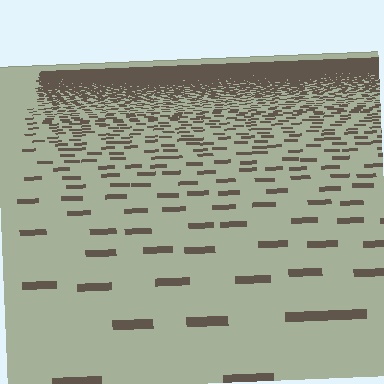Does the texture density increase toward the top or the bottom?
Density increases toward the top.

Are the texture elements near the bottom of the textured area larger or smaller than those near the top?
Larger. Near the bottom, elements are closer to the viewer and appear at a bigger on-screen size.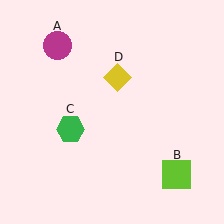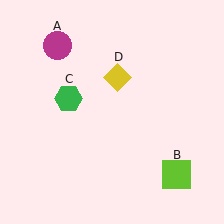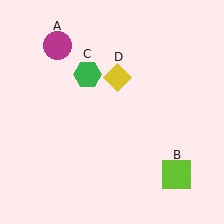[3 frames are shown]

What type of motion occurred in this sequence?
The green hexagon (object C) rotated clockwise around the center of the scene.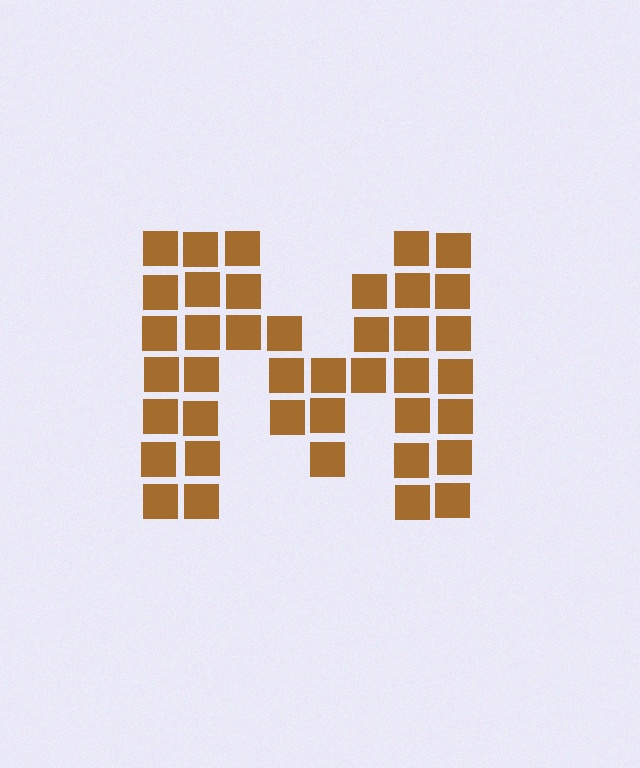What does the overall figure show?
The overall figure shows the letter M.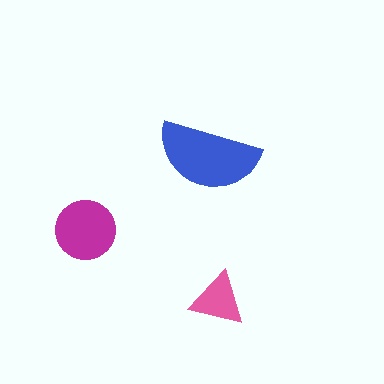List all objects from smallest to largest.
The pink triangle, the magenta circle, the blue semicircle.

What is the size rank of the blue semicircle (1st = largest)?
1st.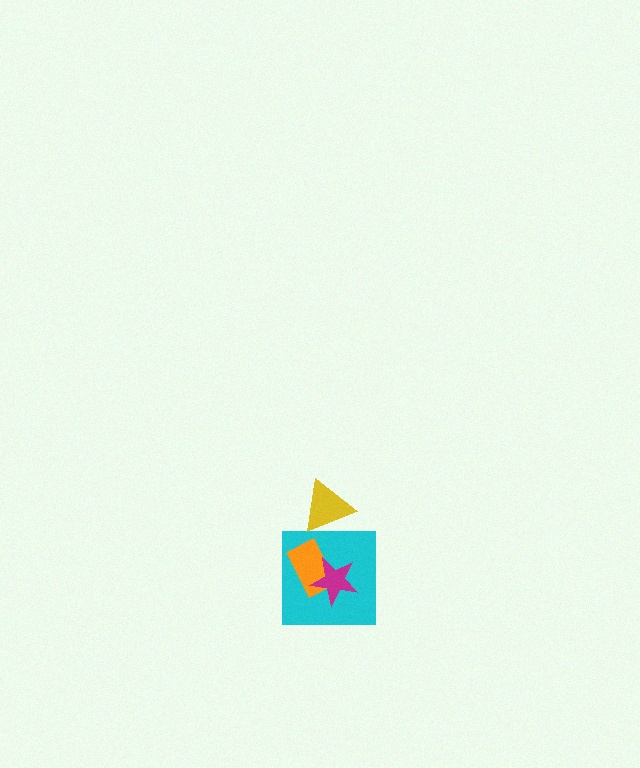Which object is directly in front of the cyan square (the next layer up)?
The orange rectangle is directly in front of the cyan square.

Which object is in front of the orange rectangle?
The magenta star is in front of the orange rectangle.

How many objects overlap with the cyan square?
2 objects overlap with the cyan square.